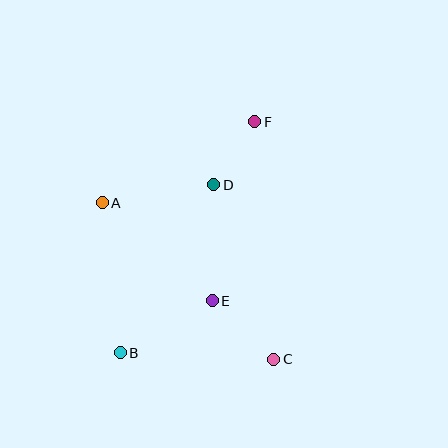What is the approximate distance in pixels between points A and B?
The distance between A and B is approximately 151 pixels.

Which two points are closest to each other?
Points D and F are closest to each other.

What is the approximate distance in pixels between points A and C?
The distance between A and C is approximately 232 pixels.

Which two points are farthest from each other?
Points B and F are farthest from each other.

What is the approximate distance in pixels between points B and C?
The distance between B and C is approximately 154 pixels.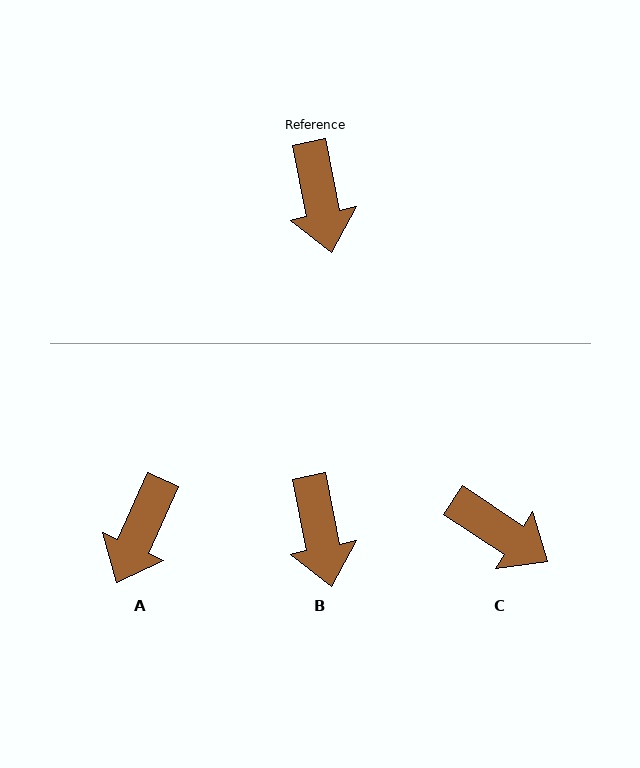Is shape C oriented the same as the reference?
No, it is off by about 45 degrees.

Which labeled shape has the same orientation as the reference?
B.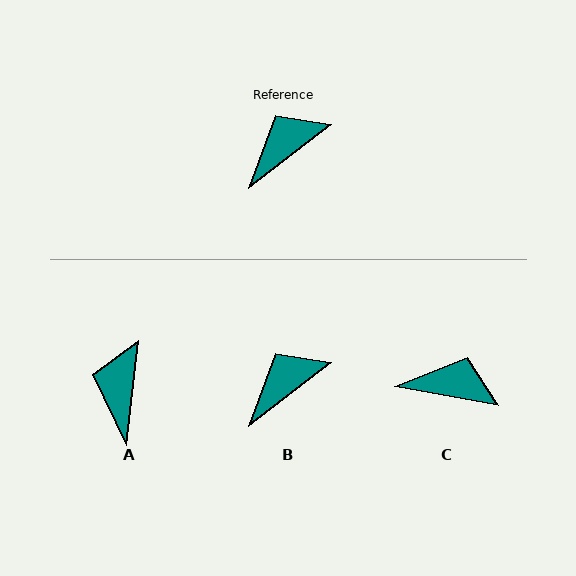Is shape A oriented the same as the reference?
No, it is off by about 46 degrees.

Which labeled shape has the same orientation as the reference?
B.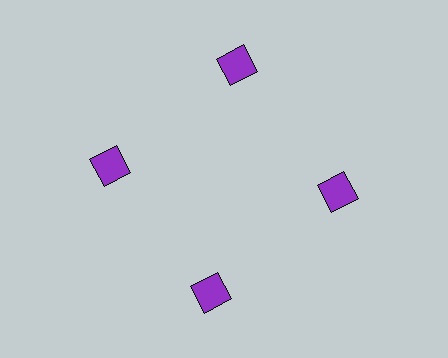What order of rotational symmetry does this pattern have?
This pattern has 4-fold rotational symmetry.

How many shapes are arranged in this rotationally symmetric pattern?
There are 4 shapes, arranged in 4 groups of 1.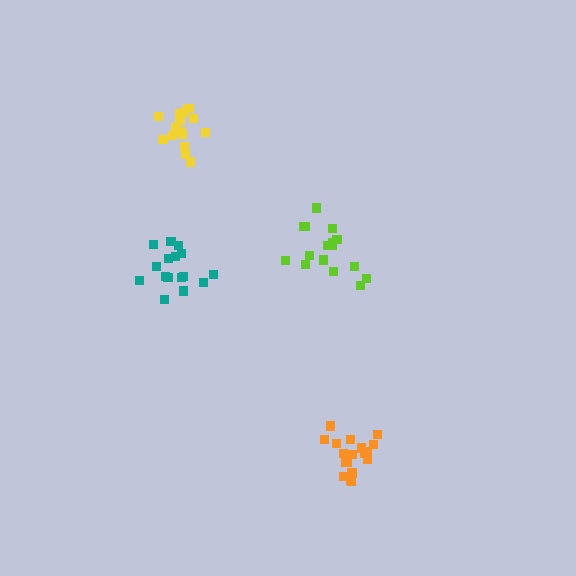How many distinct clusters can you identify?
There are 4 distinct clusters.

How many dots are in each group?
Group 1: 16 dots, Group 2: 16 dots, Group 3: 18 dots, Group 4: 17 dots (67 total).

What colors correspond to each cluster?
The clusters are colored: teal, lime, orange, yellow.